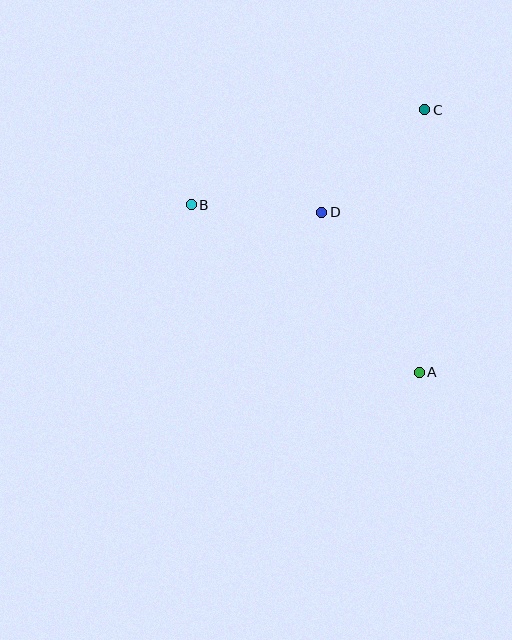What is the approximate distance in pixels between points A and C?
The distance between A and C is approximately 263 pixels.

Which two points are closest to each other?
Points B and D are closest to each other.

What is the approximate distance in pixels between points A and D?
The distance between A and D is approximately 188 pixels.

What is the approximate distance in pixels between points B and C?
The distance between B and C is approximately 252 pixels.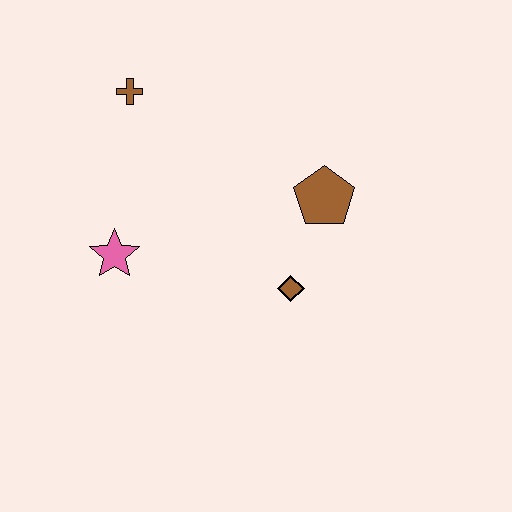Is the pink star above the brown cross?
No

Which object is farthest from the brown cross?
The brown diamond is farthest from the brown cross.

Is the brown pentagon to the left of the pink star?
No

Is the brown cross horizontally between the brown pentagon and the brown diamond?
No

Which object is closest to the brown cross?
The pink star is closest to the brown cross.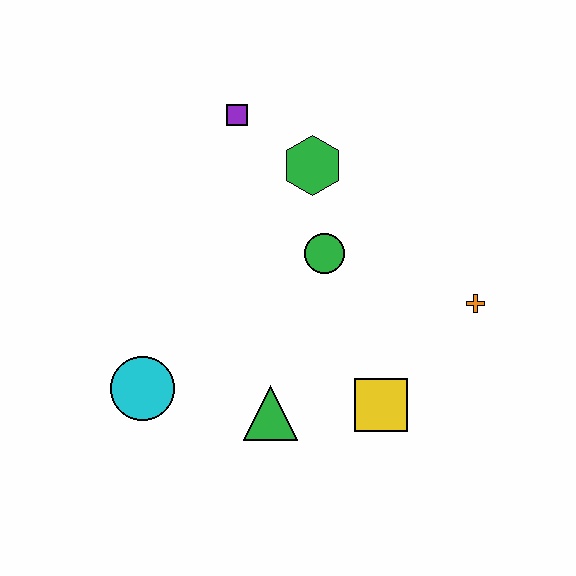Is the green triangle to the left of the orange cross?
Yes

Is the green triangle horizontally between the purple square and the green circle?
Yes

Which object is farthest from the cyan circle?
The orange cross is farthest from the cyan circle.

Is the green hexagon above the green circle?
Yes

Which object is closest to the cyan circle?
The green triangle is closest to the cyan circle.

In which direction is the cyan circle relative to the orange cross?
The cyan circle is to the left of the orange cross.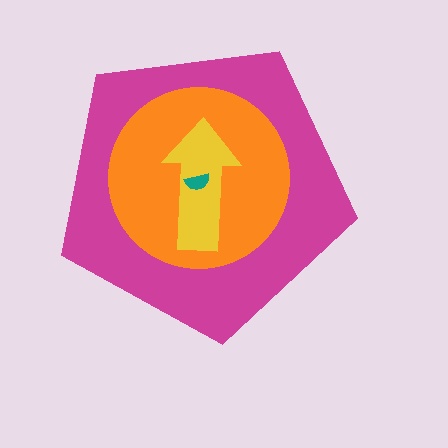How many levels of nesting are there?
4.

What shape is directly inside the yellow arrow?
The teal semicircle.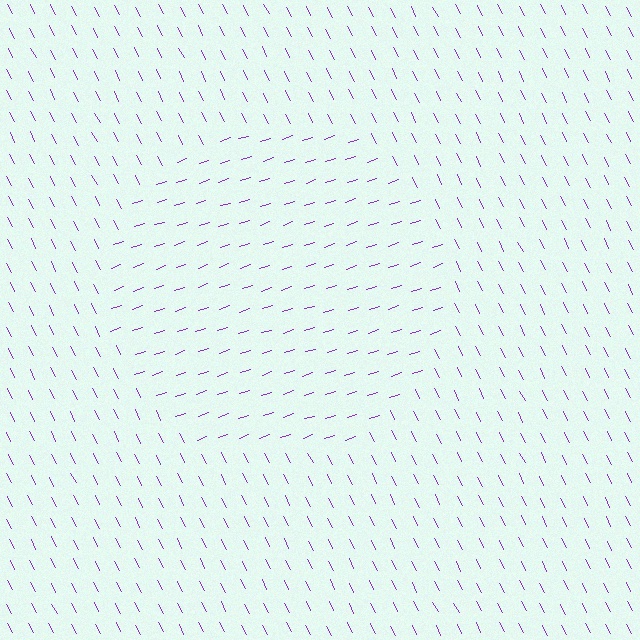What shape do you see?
I see a circle.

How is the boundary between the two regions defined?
The boundary is defined purely by a change in line orientation (approximately 81 degrees difference). All lines are the same color and thickness.